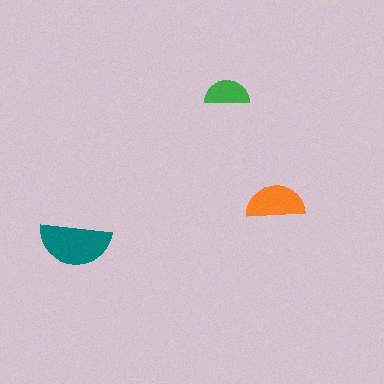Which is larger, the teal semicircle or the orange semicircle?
The teal one.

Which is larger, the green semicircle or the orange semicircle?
The orange one.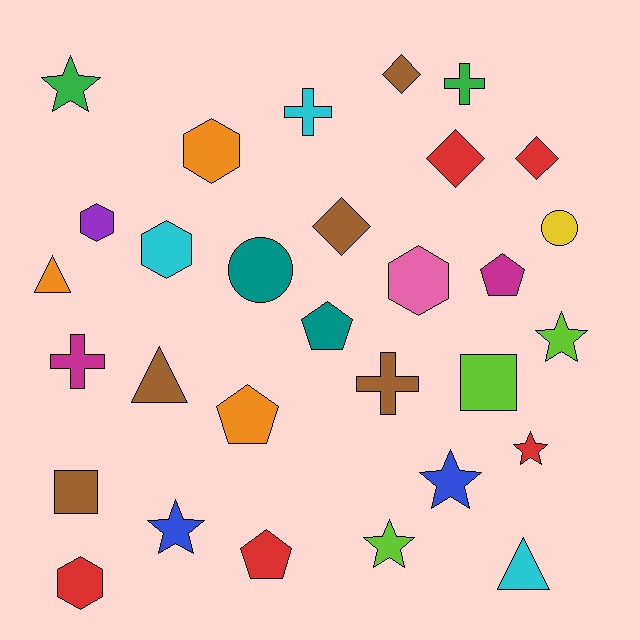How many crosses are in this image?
There are 4 crosses.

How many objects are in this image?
There are 30 objects.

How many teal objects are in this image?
There are 2 teal objects.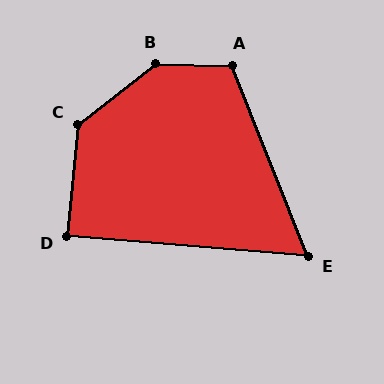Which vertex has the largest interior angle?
B, at approximately 141 degrees.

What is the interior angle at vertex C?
Approximately 133 degrees (obtuse).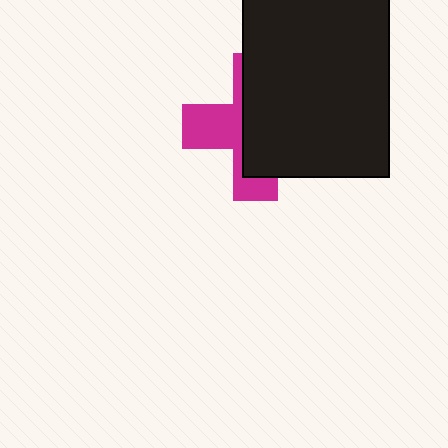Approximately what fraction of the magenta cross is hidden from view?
Roughly 61% of the magenta cross is hidden behind the black rectangle.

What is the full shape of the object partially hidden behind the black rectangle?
The partially hidden object is a magenta cross.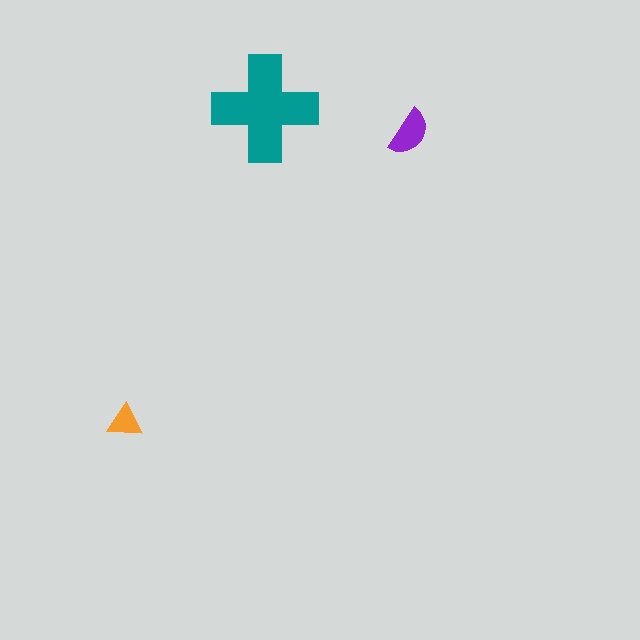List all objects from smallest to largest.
The orange triangle, the purple semicircle, the teal cross.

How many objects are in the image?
There are 3 objects in the image.